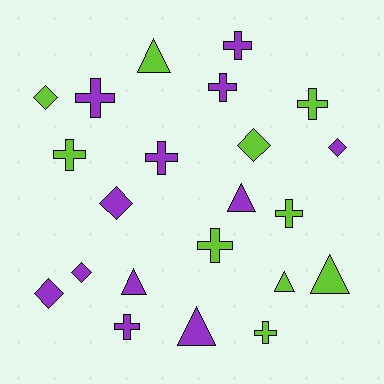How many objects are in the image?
There are 22 objects.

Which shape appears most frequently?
Cross, with 10 objects.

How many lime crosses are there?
There are 5 lime crosses.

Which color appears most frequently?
Purple, with 12 objects.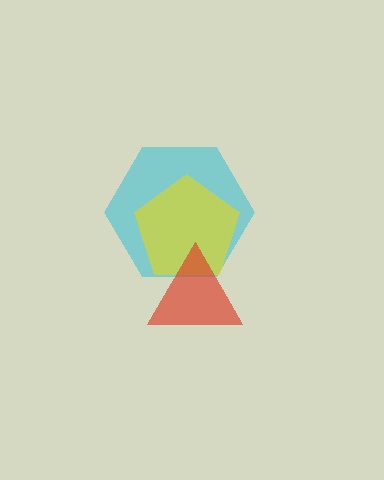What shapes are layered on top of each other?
The layered shapes are: a cyan hexagon, a yellow pentagon, a red triangle.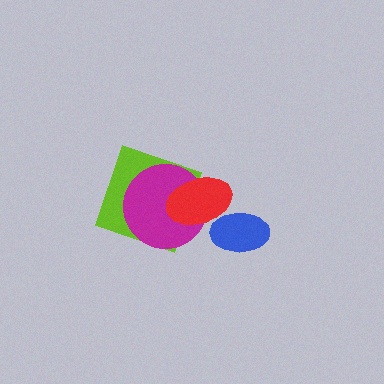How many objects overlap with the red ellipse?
3 objects overlap with the red ellipse.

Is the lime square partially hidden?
Yes, it is partially covered by another shape.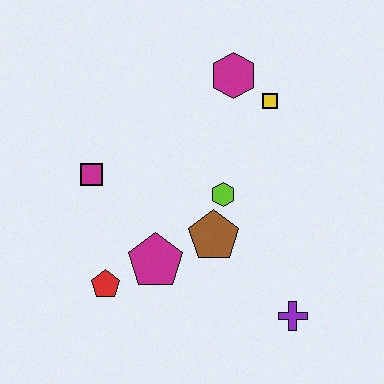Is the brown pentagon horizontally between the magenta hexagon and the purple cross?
No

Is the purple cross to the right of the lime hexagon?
Yes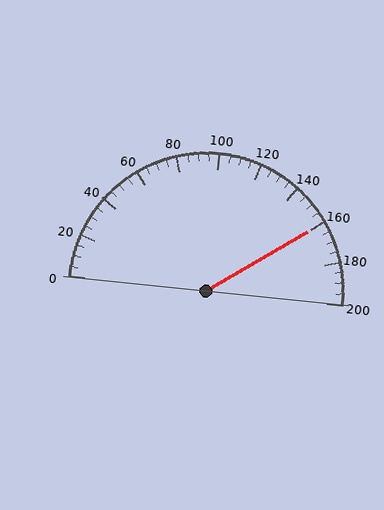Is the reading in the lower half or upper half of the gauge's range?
The reading is in the upper half of the range (0 to 200).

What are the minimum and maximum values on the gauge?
The gauge ranges from 0 to 200.